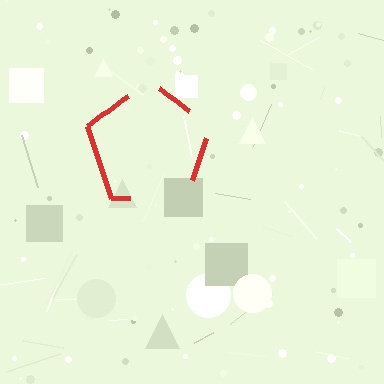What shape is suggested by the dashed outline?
The dashed outline suggests a pentagon.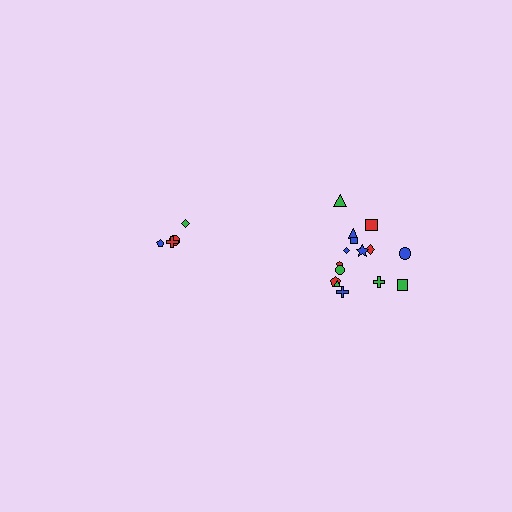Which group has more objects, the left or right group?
The right group.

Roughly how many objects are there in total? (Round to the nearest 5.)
Roughly 20 objects in total.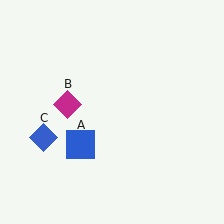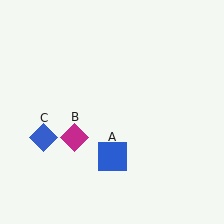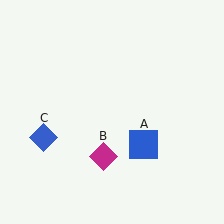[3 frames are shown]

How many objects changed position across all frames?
2 objects changed position: blue square (object A), magenta diamond (object B).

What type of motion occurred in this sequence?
The blue square (object A), magenta diamond (object B) rotated counterclockwise around the center of the scene.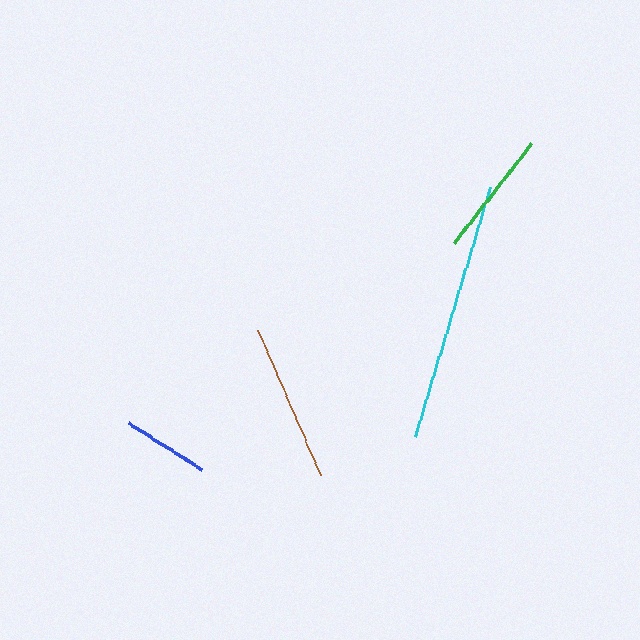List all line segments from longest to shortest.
From longest to shortest: cyan, brown, green, blue.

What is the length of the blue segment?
The blue segment is approximately 86 pixels long.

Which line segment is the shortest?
The blue line is the shortest at approximately 86 pixels.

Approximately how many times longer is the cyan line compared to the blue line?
The cyan line is approximately 3.0 times the length of the blue line.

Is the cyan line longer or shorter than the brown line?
The cyan line is longer than the brown line.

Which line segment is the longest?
The cyan line is the longest at approximately 261 pixels.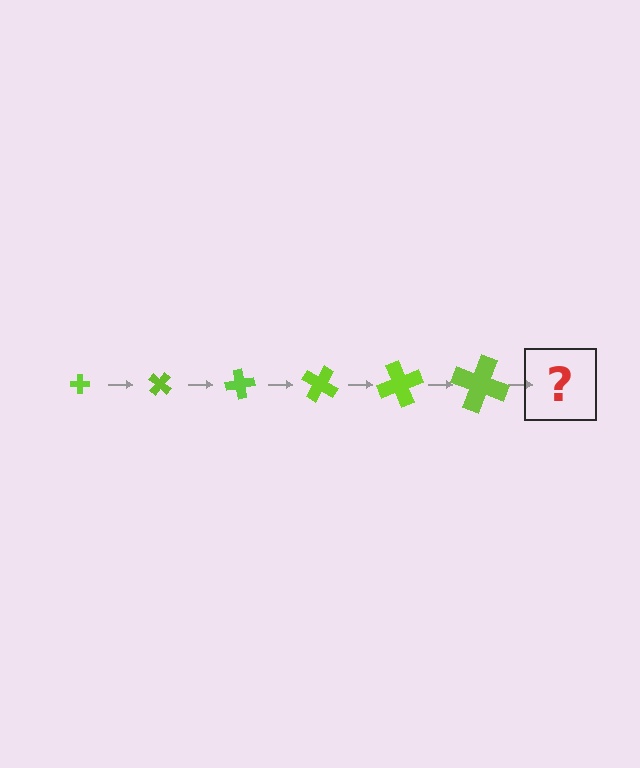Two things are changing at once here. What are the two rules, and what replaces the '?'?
The two rules are that the cross grows larger each step and it rotates 40 degrees each step. The '?' should be a cross, larger than the previous one and rotated 240 degrees from the start.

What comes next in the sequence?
The next element should be a cross, larger than the previous one and rotated 240 degrees from the start.